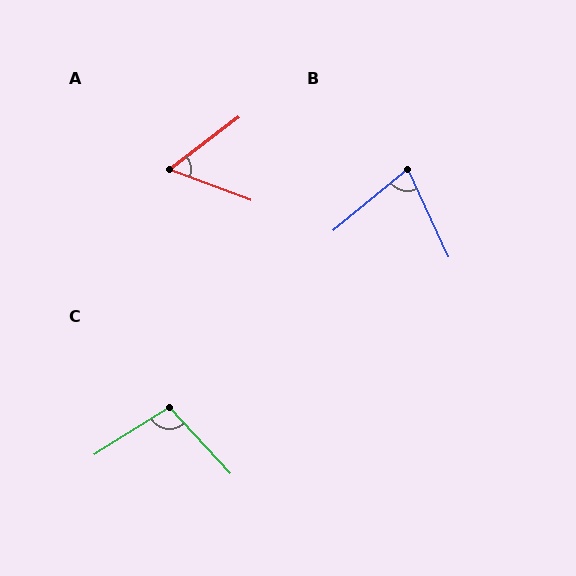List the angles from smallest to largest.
A (58°), B (75°), C (100°).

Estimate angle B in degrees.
Approximately 75 degrees.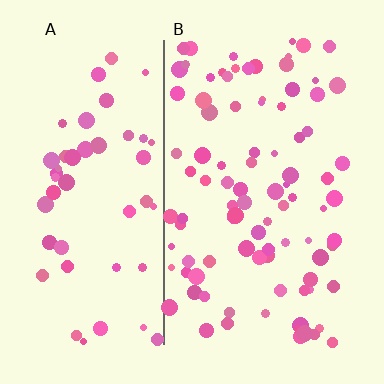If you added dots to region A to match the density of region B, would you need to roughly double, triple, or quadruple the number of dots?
Approximately double.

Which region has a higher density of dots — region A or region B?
B (the right).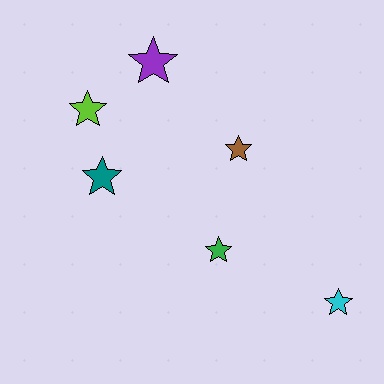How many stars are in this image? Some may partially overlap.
There are 6 stars.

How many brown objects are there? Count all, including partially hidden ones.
There is 1 brown object.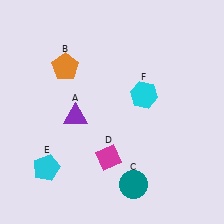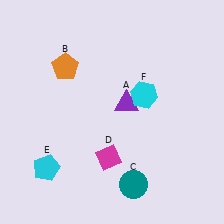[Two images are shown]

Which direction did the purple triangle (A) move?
The purple triangle (A) moved right.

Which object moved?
The purple triangle (A) moved right.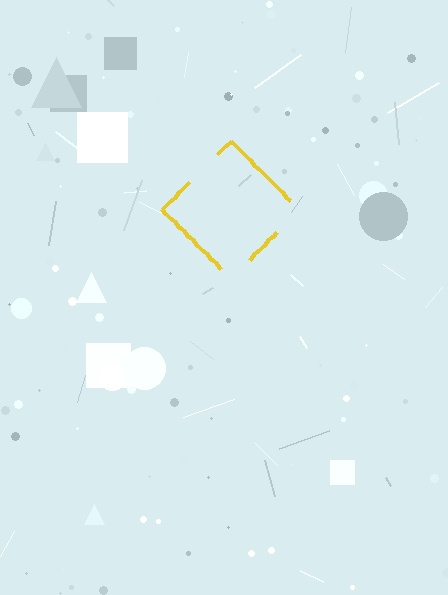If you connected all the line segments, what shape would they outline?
They would outline a diamond.